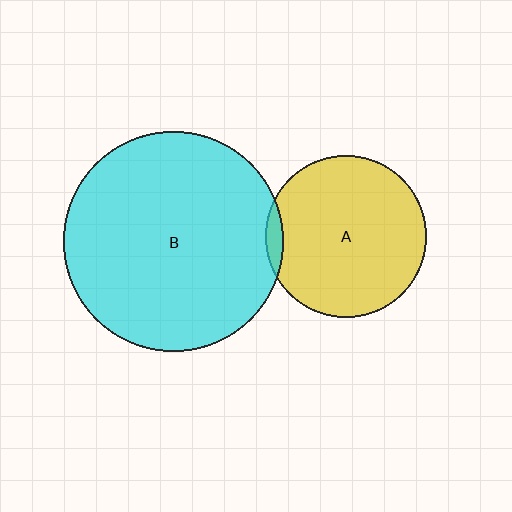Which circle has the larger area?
Circle B (cyan).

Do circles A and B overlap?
Yes.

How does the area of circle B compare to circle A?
Approximately 1.9 times.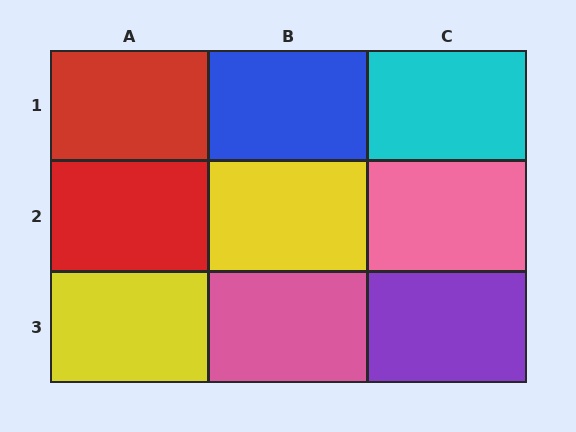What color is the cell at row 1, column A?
Red.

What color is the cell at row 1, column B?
Blue.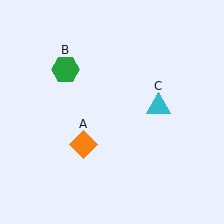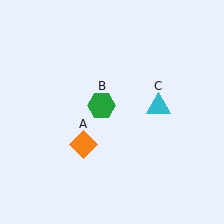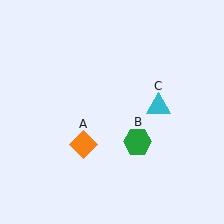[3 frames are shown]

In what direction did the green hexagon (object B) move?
The green hexagon (object B) moved down and to the right.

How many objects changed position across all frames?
1 object changed position: green hexagon (object B).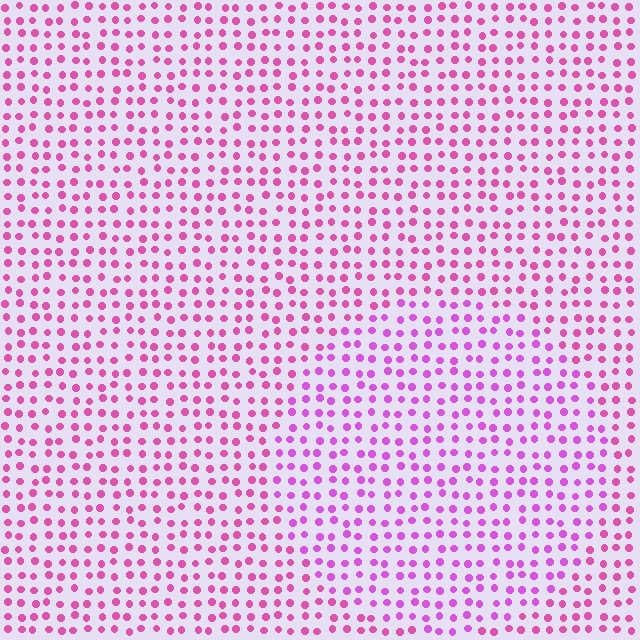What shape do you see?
I see a circle.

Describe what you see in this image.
The image is filled with small pink elements in a uniform arrangement. A circle-shaped region is visible where the elements are tinted to a slightly different hue, forming a subtle color boundary.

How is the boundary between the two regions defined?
The boundary is defined purely by a slight shift in hue (about 23 degrees). Spacing, size, and orientation are identical on both sides.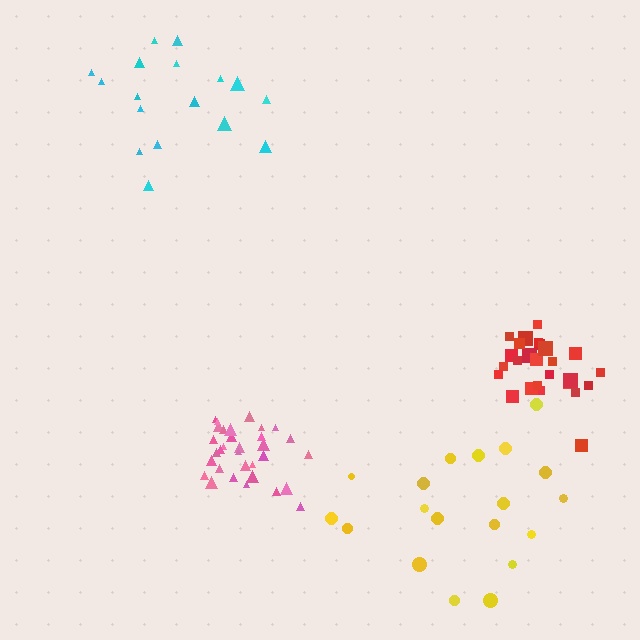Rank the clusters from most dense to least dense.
pink, red, cyan, yellow.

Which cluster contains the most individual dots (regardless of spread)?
Pink (32).